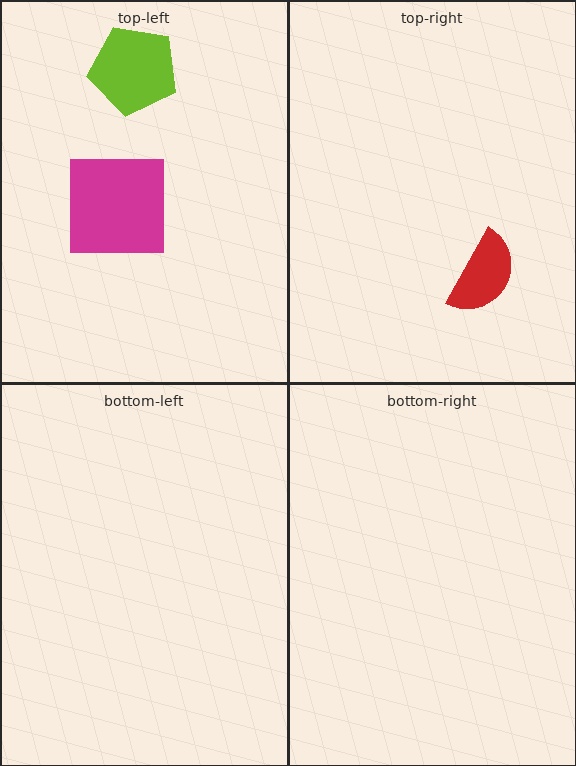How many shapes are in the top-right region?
1.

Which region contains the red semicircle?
The top-right region.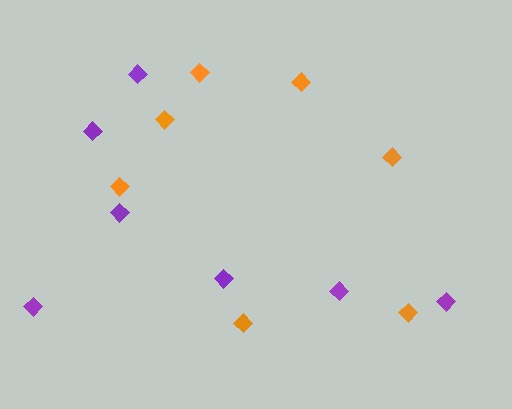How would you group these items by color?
There are 2 groups: one group of purple diamonds (7) and one group of orange diamonds (7).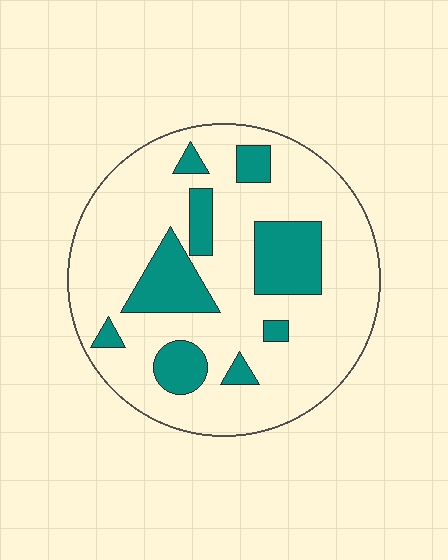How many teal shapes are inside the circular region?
9.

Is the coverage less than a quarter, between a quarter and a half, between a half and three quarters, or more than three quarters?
Less than a quarter.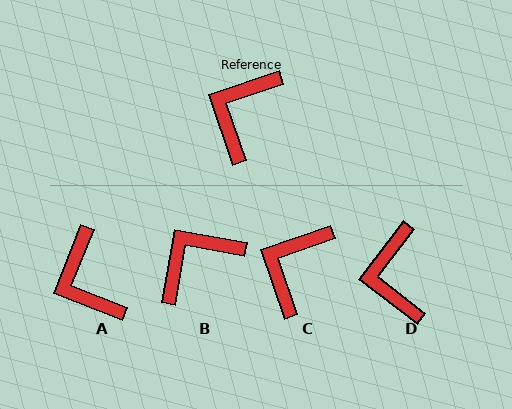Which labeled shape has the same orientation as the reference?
C.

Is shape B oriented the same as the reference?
No, it is off by about 29 degrees.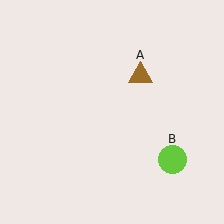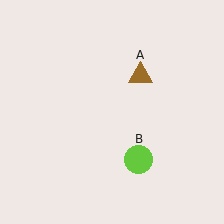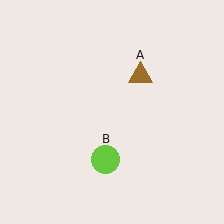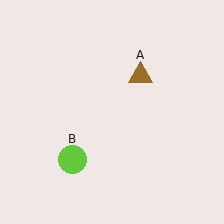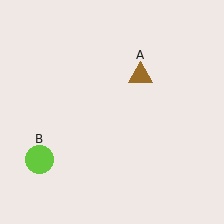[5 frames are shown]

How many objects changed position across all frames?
1 object changed position: lime circle (object B).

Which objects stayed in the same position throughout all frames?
Brown triangle (object A) remained stationary.